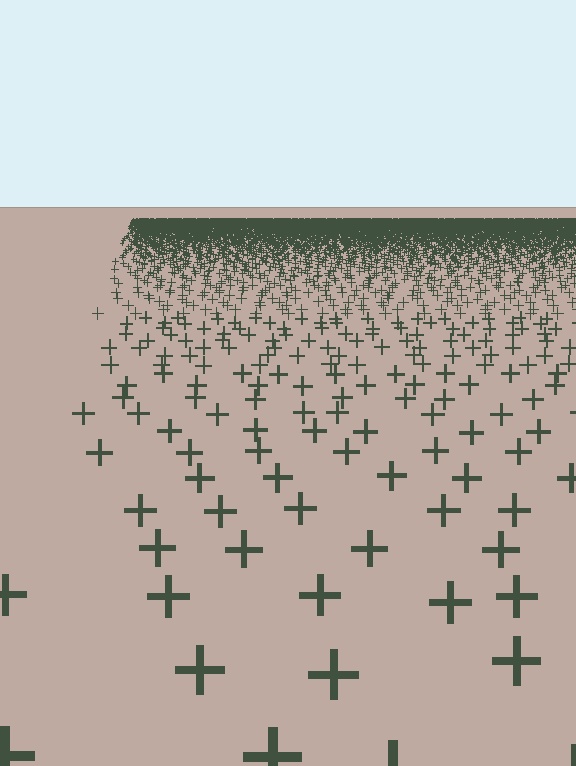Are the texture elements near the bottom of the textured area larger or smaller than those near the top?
Larger. Near the bottom, elements are closer to the viewer and appear at a bigger on-screen size.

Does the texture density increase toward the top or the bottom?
Density increases toward the top.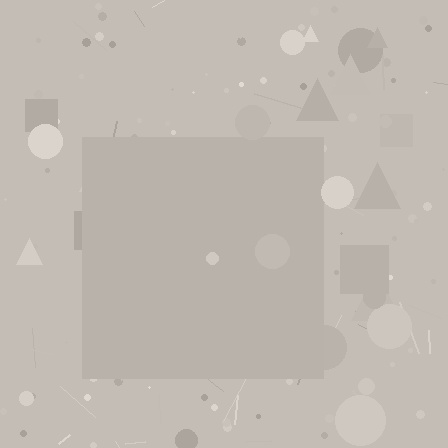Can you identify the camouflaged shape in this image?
The camouflaged shape is a square.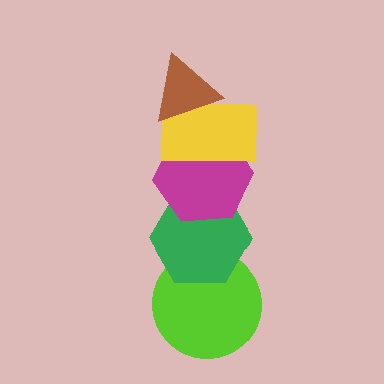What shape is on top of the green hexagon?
The magenta hexagon is on top of the green hexagon.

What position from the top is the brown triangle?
The brown triangle is 1st from the top.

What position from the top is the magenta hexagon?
The magenta hexagon is 3rd from the top.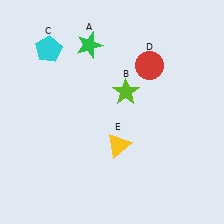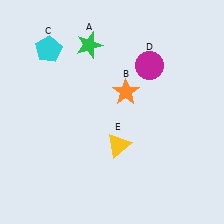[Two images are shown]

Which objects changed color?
B changed from lime to orange. D changed from red to magenta.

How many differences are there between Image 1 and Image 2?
There are 2 differences between the two images.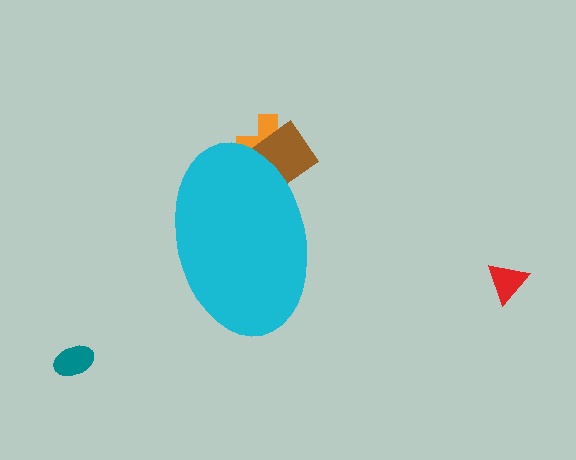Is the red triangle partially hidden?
No, the red triangle is fully visible.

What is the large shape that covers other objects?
A cyan ellipse.